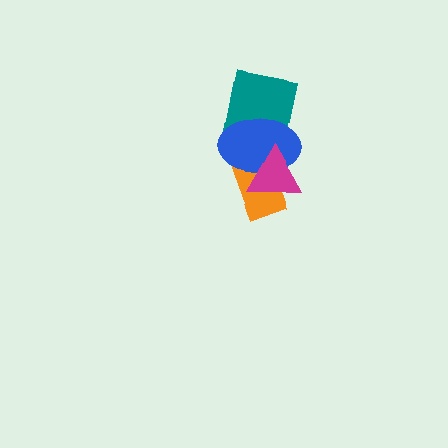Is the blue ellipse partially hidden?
Yes, it is partially covered by another shape.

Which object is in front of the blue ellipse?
The magenta triangle is in front of the blue ellipse.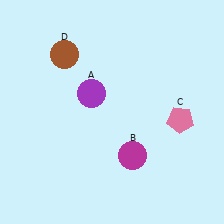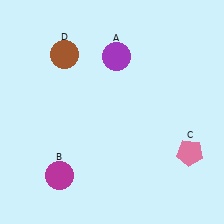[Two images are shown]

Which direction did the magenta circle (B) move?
The magenta circle (B) moved left.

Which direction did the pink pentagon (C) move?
The pink pentagon (C) moved down.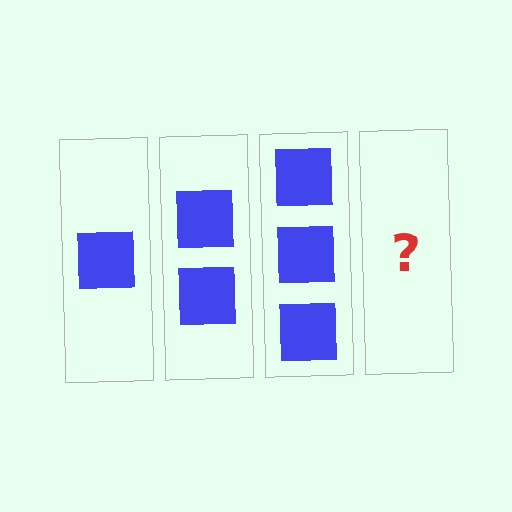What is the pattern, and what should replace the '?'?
The pattern is that each step adds one more square. The '?' should be 4 squares.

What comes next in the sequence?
The next element should be 4 squares.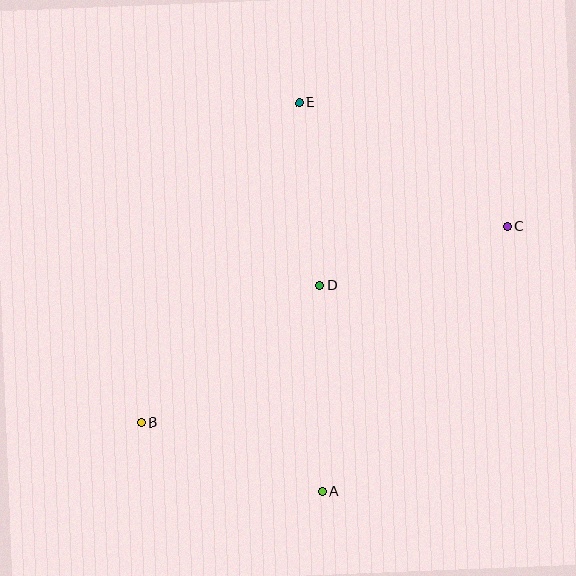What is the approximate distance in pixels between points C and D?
The distance between C and D is approximately 197 pixels.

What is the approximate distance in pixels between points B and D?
The distance between B and D is approximately 225 pixels.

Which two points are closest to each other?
Points D and E are closest to each other.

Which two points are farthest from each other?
Points B and C are farthest from each other.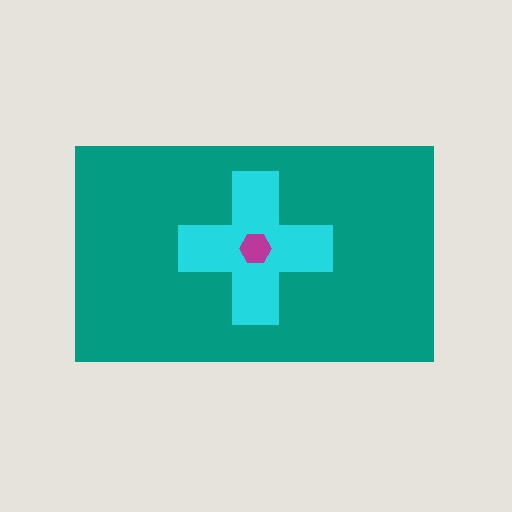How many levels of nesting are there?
3.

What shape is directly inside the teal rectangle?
The cyan cross.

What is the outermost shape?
The teal rectangle.